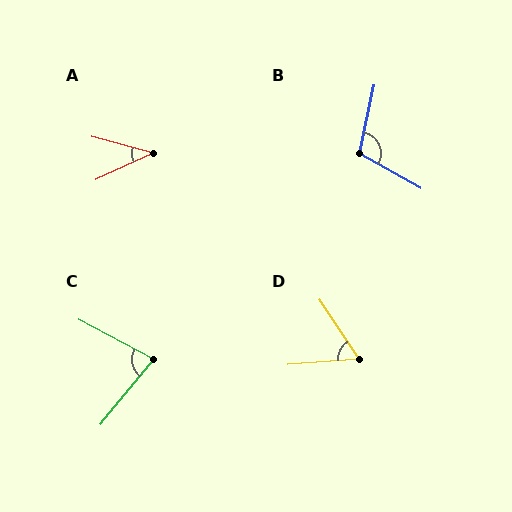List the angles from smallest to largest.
A (40°), D (61°), C (79°), B (108°).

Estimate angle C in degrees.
Approximately 79 degrees.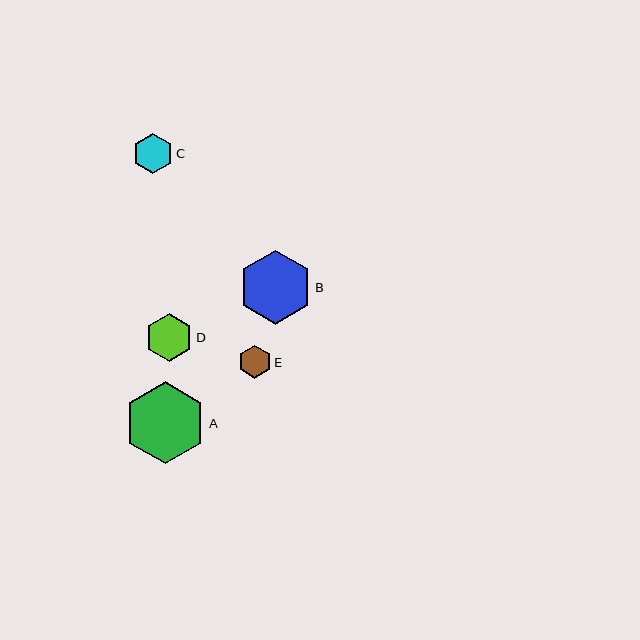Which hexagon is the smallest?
Hexagon E is the smallest with a size of approximately 33 pixels.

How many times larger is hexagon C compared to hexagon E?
Hexagon C is approximately 1.2 times the size of hexagon E.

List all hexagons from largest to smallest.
From largest to smallest: A, B, D, C, E.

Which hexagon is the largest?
Hexagon A is the largest with a size of approximately 82 pixels.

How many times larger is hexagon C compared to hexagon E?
Hexagon C is approximately 1.2 times the size of hexagon E.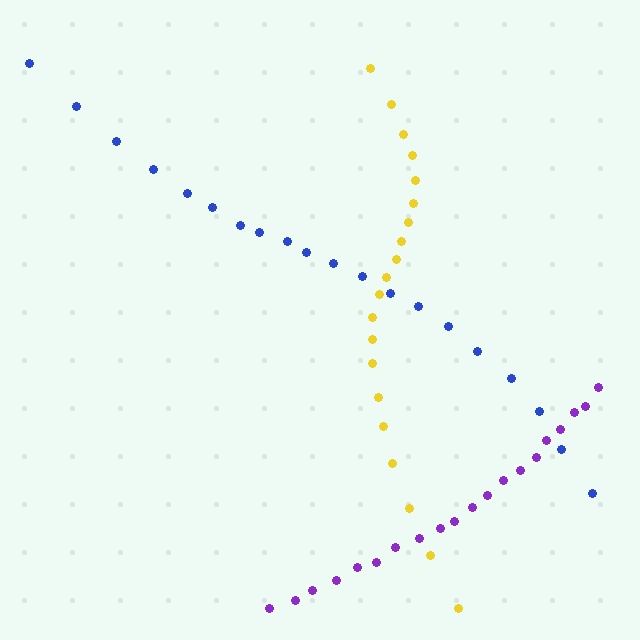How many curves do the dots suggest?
There are 3 distinct paths.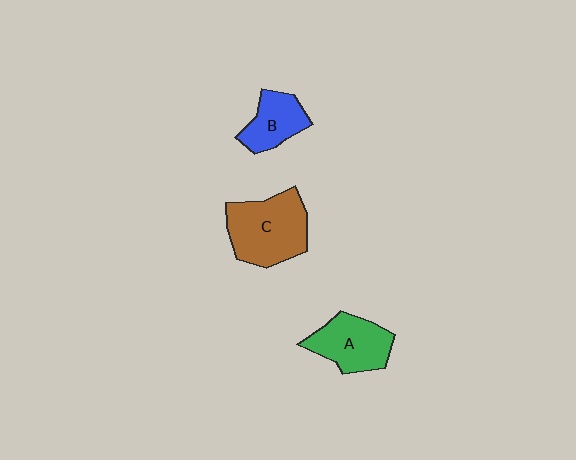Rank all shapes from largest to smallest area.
From largest to smallest: C (brown), A (green), B (blue).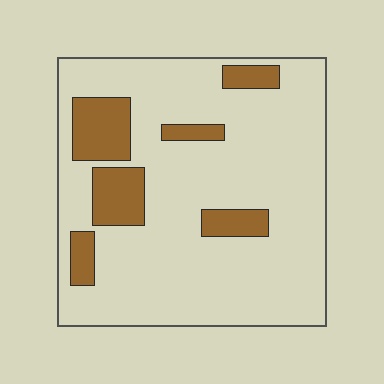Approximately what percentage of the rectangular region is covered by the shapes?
Approximately 15%.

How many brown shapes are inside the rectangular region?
6.